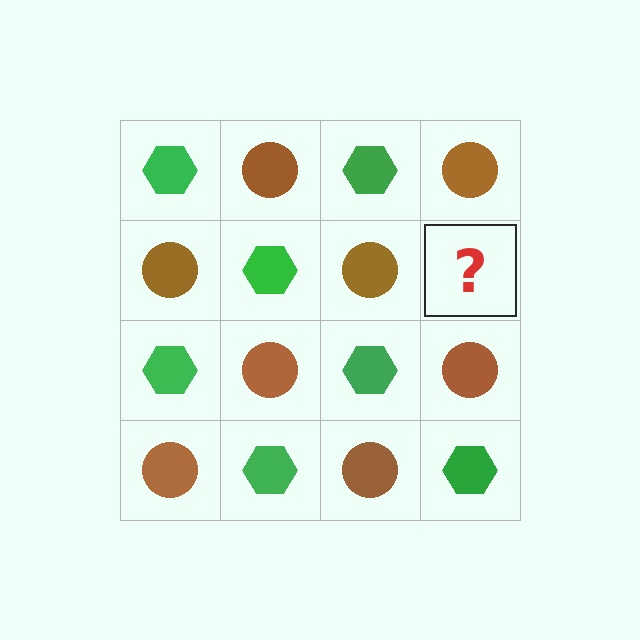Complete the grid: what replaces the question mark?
The question mark should be replaced with a green hexagon.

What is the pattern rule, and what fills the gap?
The rule is that it alternates green hexagon and brown circle in a checkerboard pattern. The gap should be filled with a green hexagon.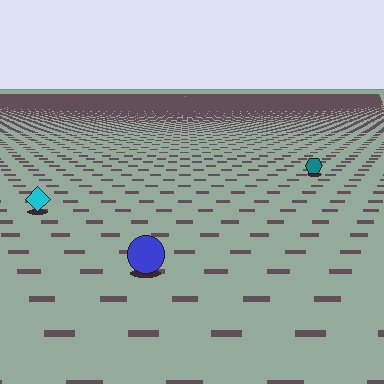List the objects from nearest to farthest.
From nearest to farthest: the blue circle, the cyan diamond, the teal hexagon.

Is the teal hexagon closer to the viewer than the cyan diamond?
No. The cyan diamond is closer — you can tell from the texture gradient: the ground texture is coarser near it.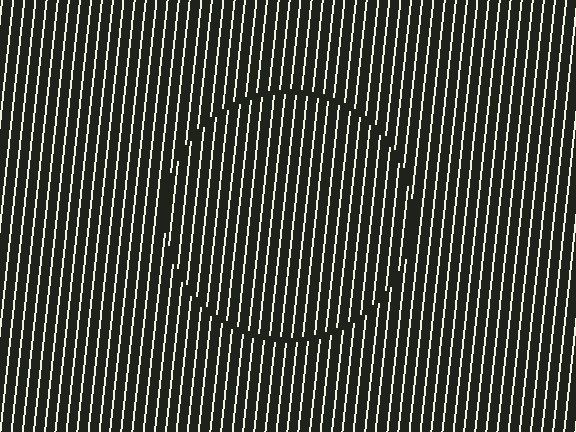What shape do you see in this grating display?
An illusory circle. The interior of the shape contains the same grating, shifted by half a period — the contour is defined by the phase discontinuity where line-ends from the inner and outer gratings abut.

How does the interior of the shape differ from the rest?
The interior of the shape contains the same grating, shifted by half a period — the contour is defined by the phase discontinuity where line-ends from the inner and outer gratings abut.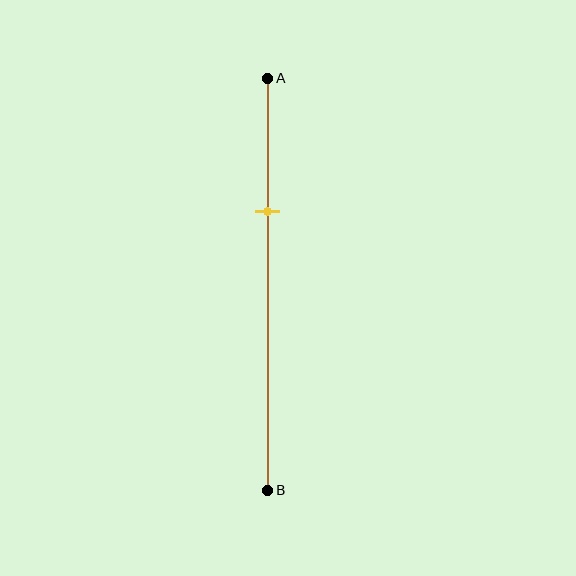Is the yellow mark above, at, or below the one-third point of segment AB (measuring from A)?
The yellow mark is approximately at the one-third point of segment AB.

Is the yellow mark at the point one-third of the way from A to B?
Yes, the mark is approximately at the one-third point.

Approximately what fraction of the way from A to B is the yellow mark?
The yellow mark is approximately 30% of the way from A to B.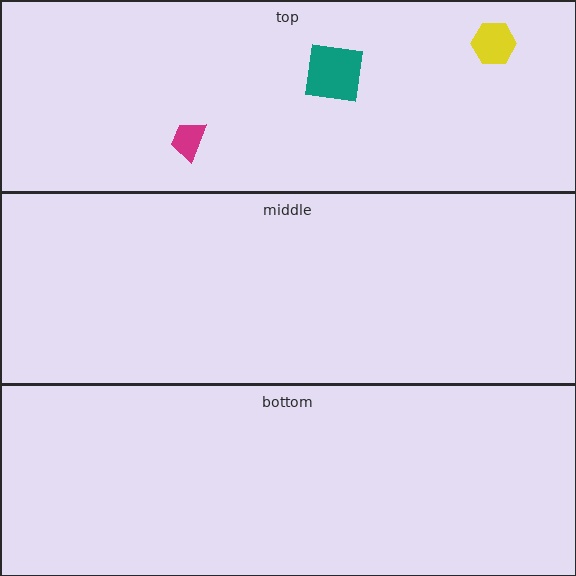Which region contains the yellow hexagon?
The top region.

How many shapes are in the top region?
3.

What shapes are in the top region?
The magenta trapezoid, the yellow hexagon, the teal square.